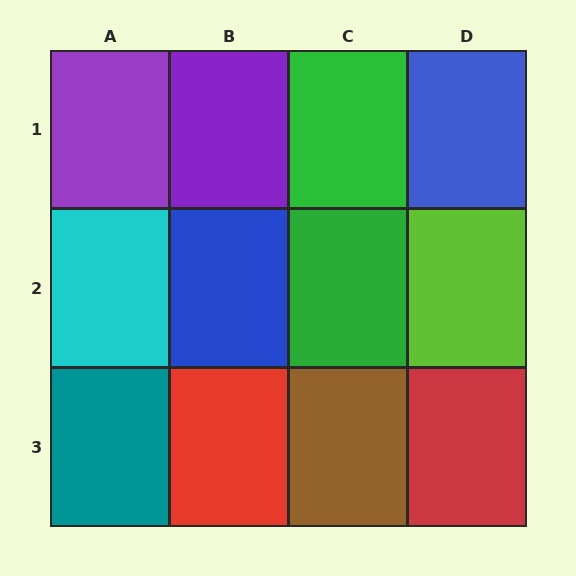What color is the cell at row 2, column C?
Green.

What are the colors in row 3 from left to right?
Teal, red, brown, red.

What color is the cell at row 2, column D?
Lime.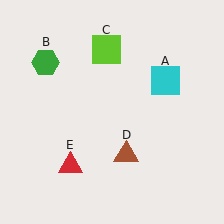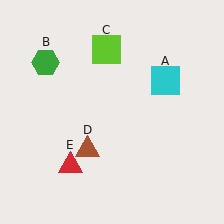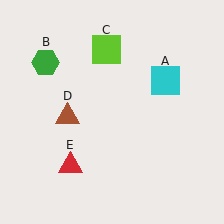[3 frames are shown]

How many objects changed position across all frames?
1 object changed position: brown triangle (object D).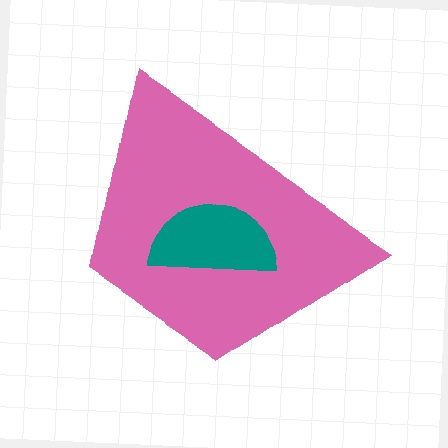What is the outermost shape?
The pink trapezoid.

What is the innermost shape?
The teal semicircle.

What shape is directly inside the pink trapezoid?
The teal semicircle.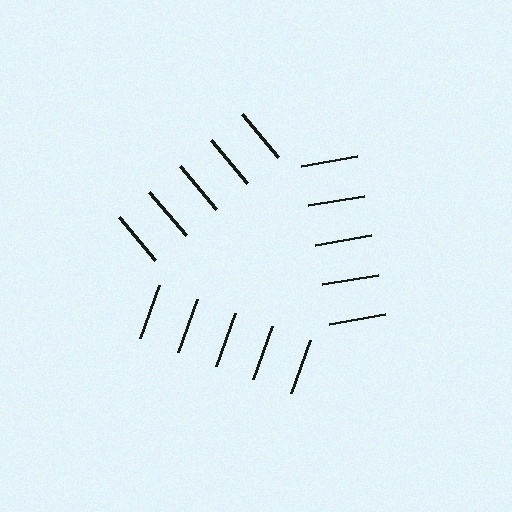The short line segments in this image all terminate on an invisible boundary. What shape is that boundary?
An illusory triangle — the line segments terminate on its edges but no continuous stroke is drawn.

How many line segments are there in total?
15 — 5 along each of the 3 edges.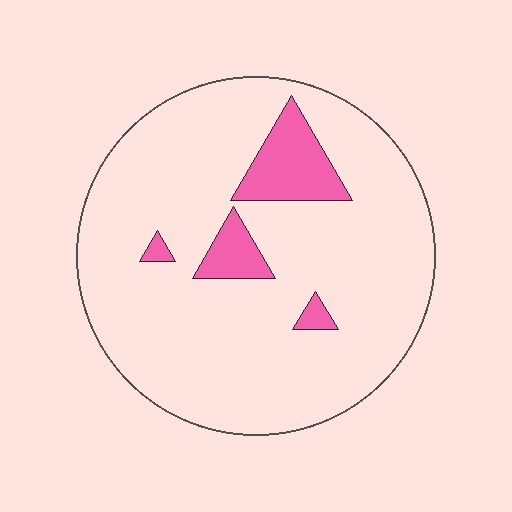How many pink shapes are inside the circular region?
4.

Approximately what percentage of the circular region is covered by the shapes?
Approximately 10%.